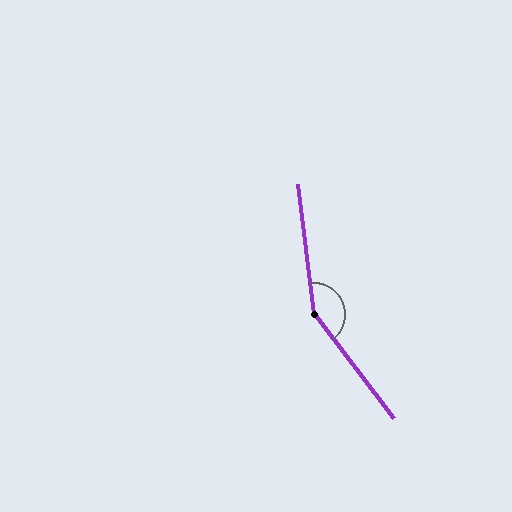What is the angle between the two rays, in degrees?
Approximately 149 degrees.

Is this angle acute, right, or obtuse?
It is obtuse.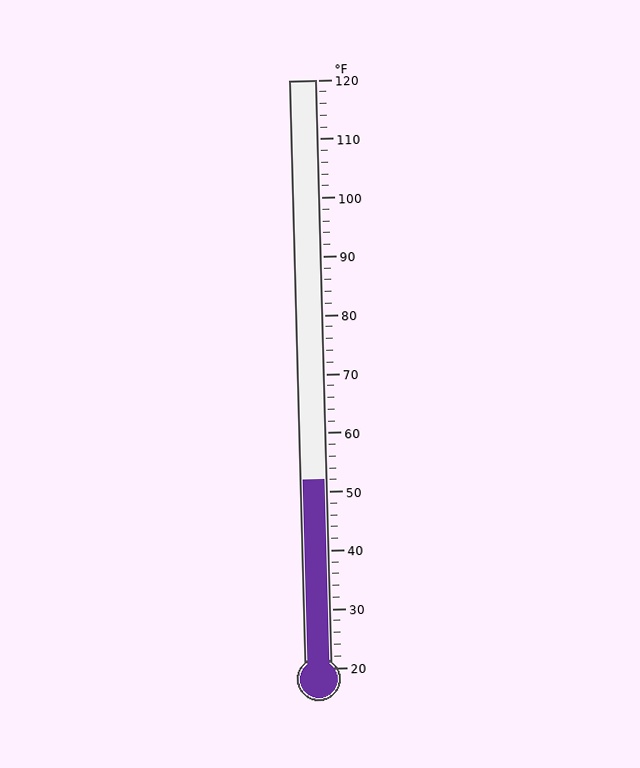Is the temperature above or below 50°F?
The temperature is above 50°F.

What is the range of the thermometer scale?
The thermometer scale ranges from 20°F to 120°F.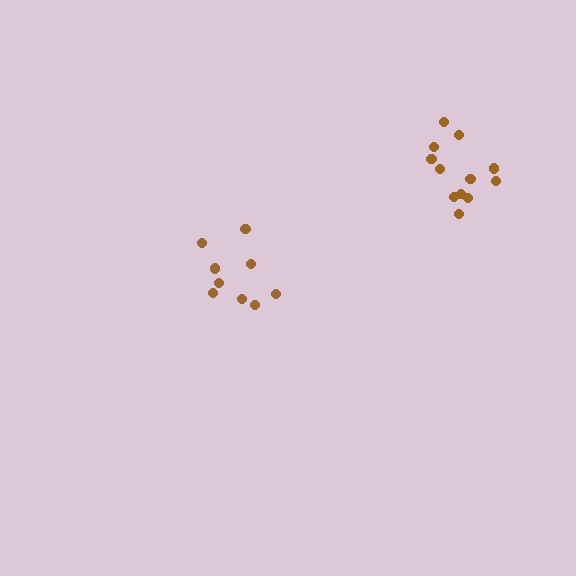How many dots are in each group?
Group 1: 12 dots, Group 2: 9 dots (21 total).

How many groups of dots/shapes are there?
There are 2 groups.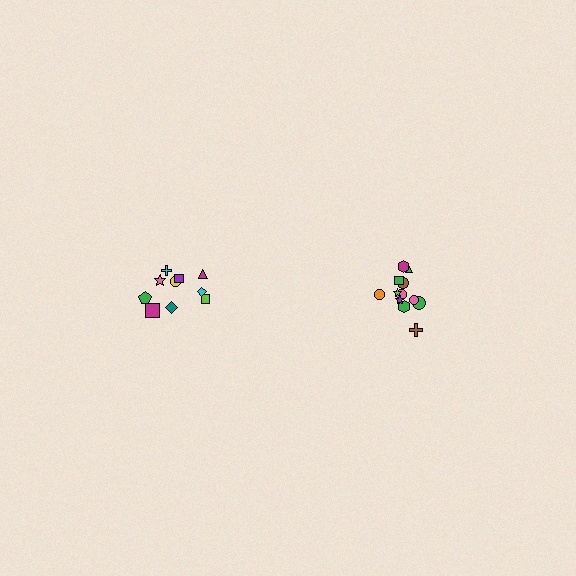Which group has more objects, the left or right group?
The right group.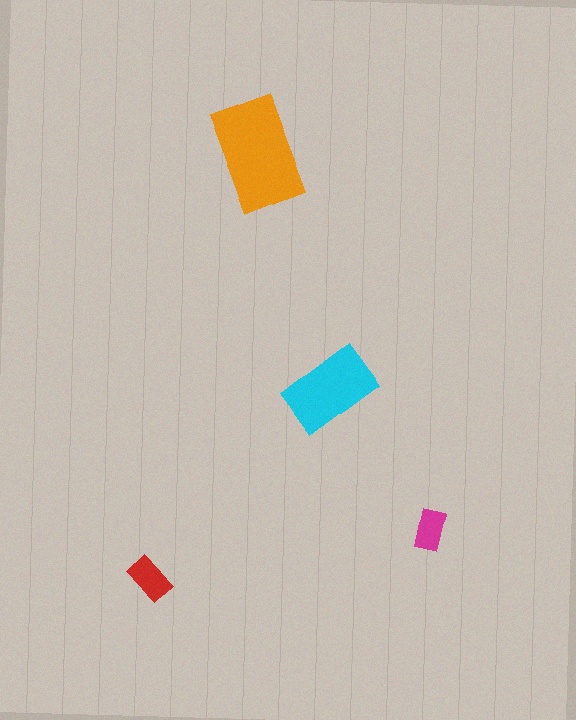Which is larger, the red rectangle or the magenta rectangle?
The red one.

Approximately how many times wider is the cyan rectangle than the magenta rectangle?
About 2 times wider.